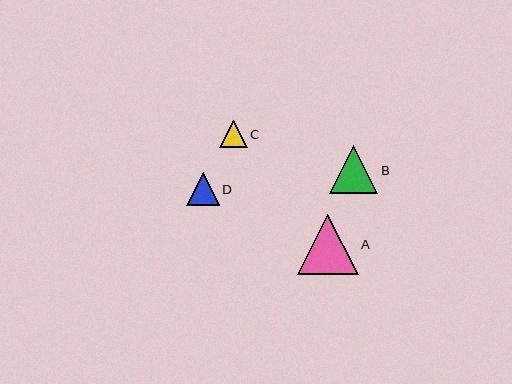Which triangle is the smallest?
Triangle C is the smallest with a size of approximately 28 pixels.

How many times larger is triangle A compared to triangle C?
Triangle A is approximately 2.2 times the size of triangle C.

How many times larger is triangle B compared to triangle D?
Triangle B is approximately 1.5 times the size of triangle D.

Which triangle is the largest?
Triangle A is the largest with a size of approximately 61 pixels.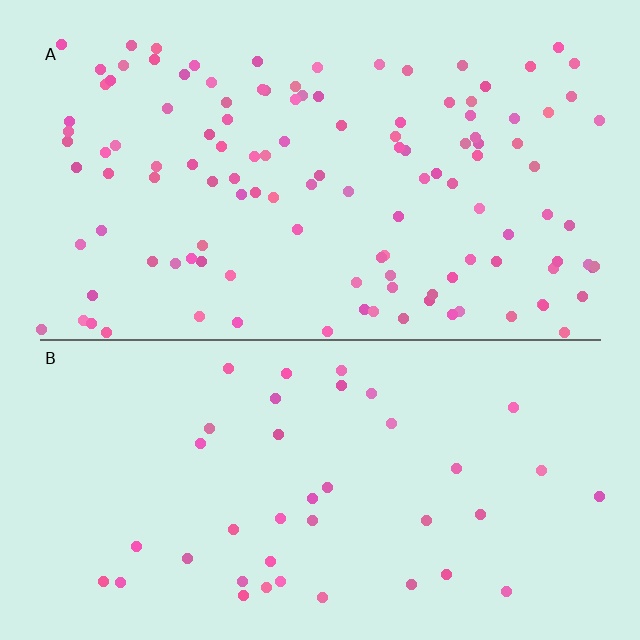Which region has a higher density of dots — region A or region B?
A (the top).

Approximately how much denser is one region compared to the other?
Approximately 3.1× — region A over region B.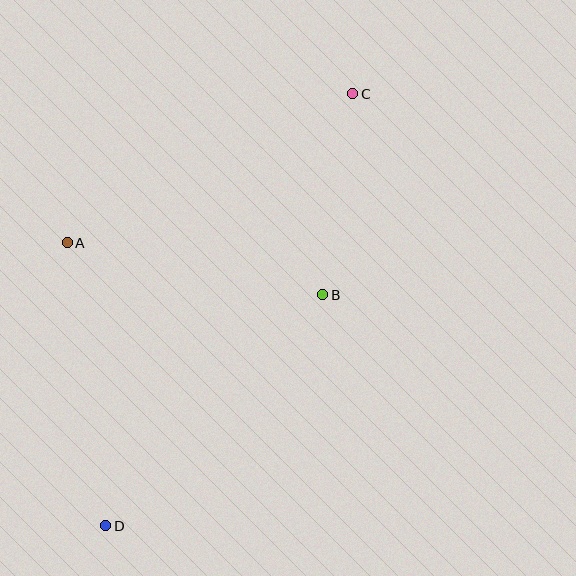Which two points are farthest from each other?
Points C and D are farthest from each other.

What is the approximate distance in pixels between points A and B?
The distance between A and B is approximately 261 pixels.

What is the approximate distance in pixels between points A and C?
The distance between A and C is approximately 322 pixels.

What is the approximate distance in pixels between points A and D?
The distance between A and D is approximately 285 pixels.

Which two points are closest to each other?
Points B and C are closest to each other.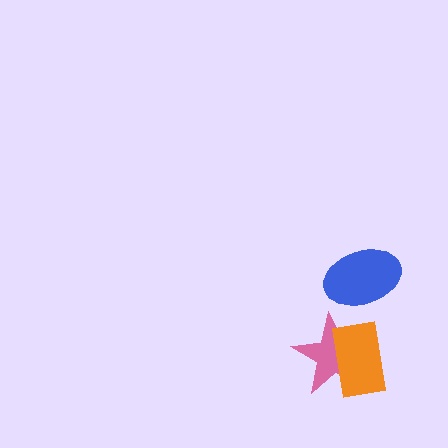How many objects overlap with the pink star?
1 object overlaps with the pink star.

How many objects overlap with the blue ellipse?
0 objects overlap with the blue ellipse.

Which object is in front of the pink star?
The orange rectangle is in front of the pink star.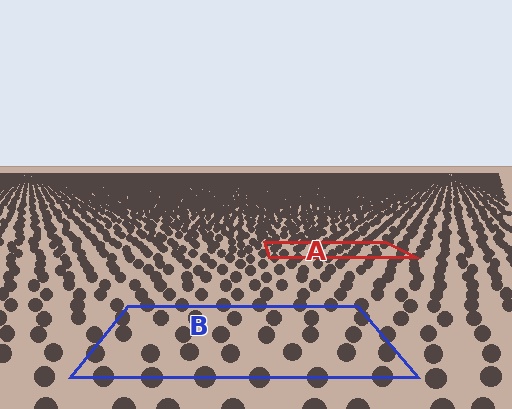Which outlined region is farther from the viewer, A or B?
Region A is farther from the viewer — the texture elements inside it appear smaller and more densely packed.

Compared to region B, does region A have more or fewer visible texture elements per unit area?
Region A has more texture elements per unit area — they are packed more densely because it is farther away.